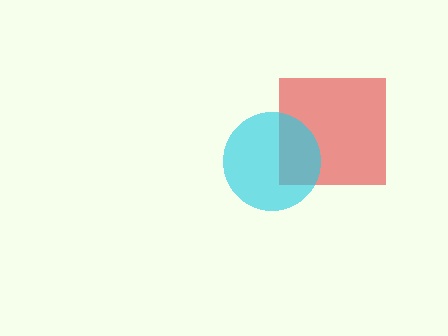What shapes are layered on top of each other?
The layered shapes are: a red square, a cyan circle.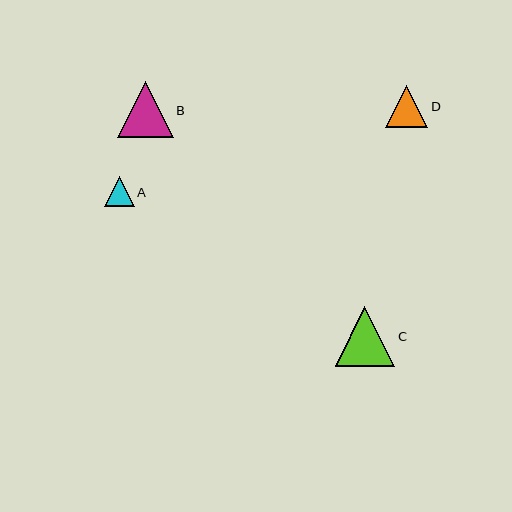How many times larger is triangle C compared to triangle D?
Triangle C is approximately 1.4 times the size of triangle D.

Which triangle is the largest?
Triangle C is the largest with a size of approximately 60 pixels.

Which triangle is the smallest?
Triangle A is the smallest with a size of approximately 30 pixels.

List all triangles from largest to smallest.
From largest to smallest: C, B, D, A.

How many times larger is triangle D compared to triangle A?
Triangle D is approximately 1.4 times the size of triangle A.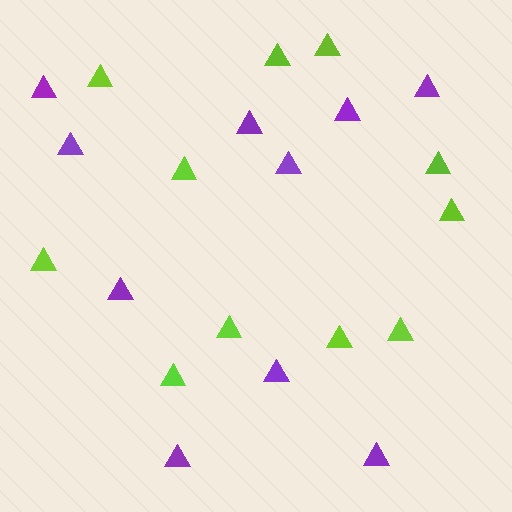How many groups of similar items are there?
There are 2 groups: one group of purple triangles (10) and one group of lime triangles (11).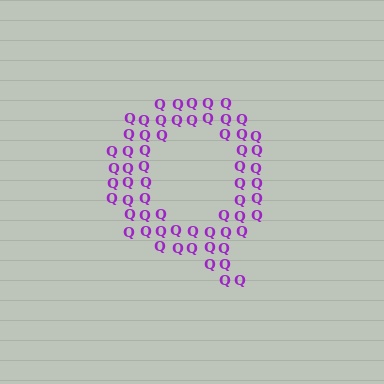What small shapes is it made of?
It is made of small letter Q's.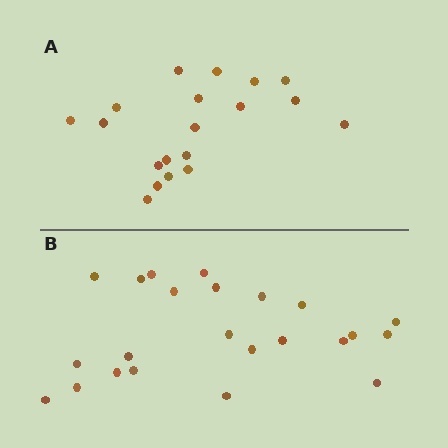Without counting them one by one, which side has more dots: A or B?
Region B (the bottom region) has more dots.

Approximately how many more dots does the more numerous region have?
Region B has about 4 more dots than region A.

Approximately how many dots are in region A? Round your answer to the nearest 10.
About 20 dots. (The exact count is 19, which rounds to 20.)